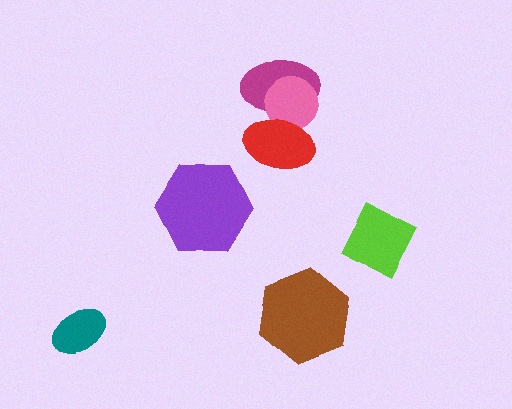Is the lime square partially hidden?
No, no other shape covers it.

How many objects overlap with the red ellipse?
2 objects overlap with the red ellipse.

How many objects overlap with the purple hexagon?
0 objects overlap with the purple hexagon.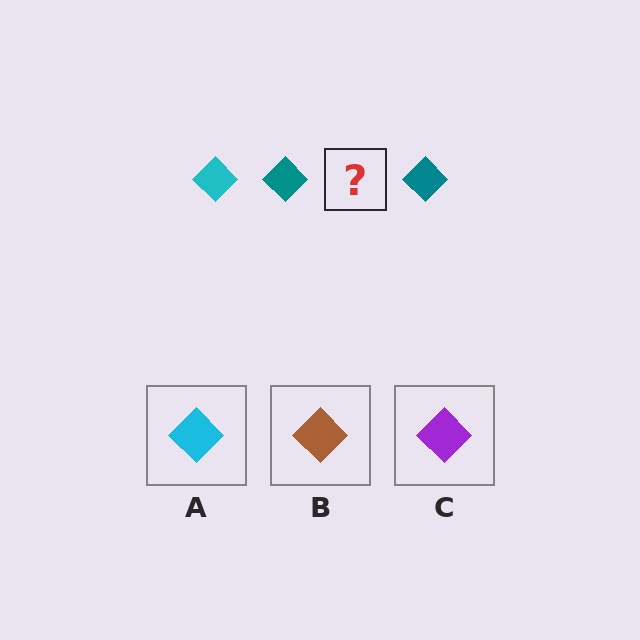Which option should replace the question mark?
Option A.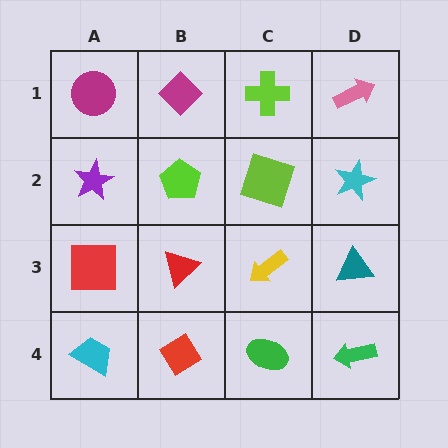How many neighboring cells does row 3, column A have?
3.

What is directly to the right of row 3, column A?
A red triangle.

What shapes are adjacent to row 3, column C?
A lime square (row 2, column C), a green ellipse (row 4, column C), a red triangle (row 3, column B), a teal triangle (row 3, column D).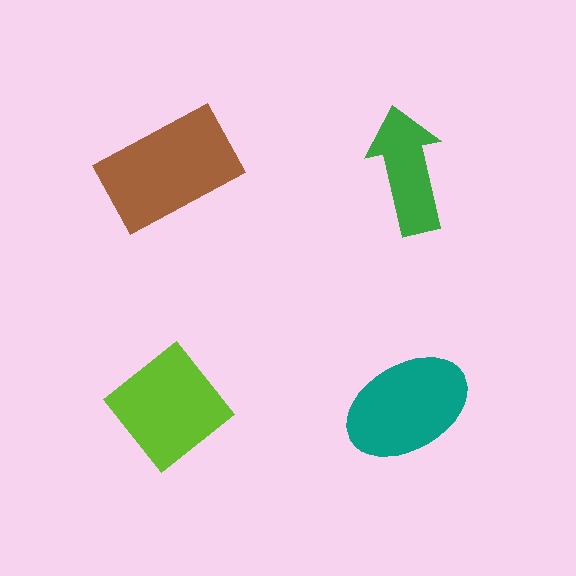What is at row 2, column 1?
A lime diamond.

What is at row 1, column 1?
A brown rectangle.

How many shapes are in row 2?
2 shapes.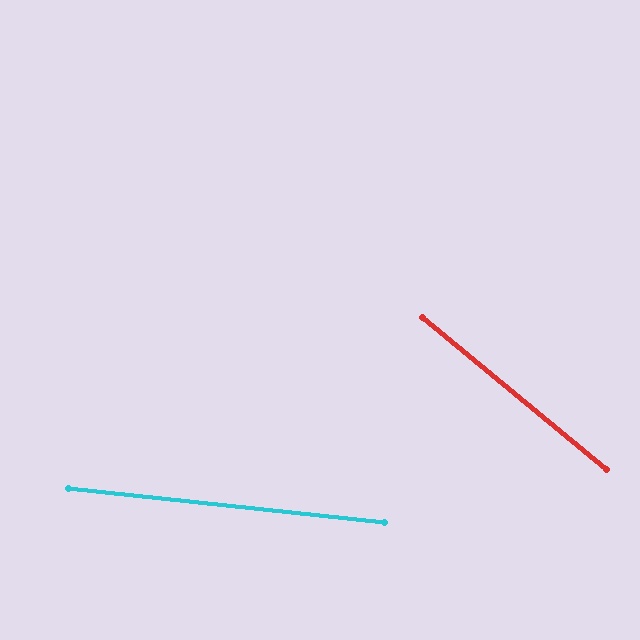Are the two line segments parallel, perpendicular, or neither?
Neither parallel nor perpendicular — they differ by about 33°.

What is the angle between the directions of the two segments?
Approximately 33 degrees.